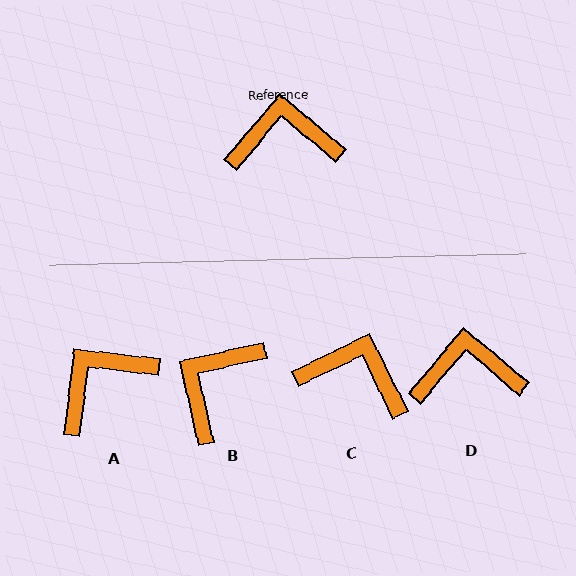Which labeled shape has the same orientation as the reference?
D.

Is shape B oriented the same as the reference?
No, it is off by about 53 degrees.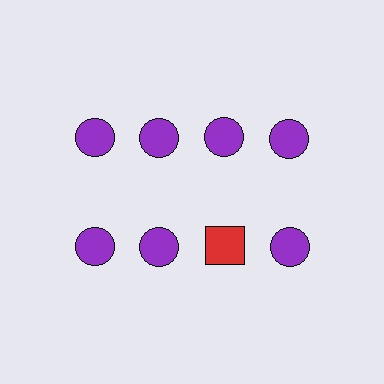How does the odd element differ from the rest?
It differs in both color (red instead of purple) and shape (square instead of circle).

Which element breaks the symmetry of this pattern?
The red square in the second row, center column breaks the symmetry. All other shapes are purple circles.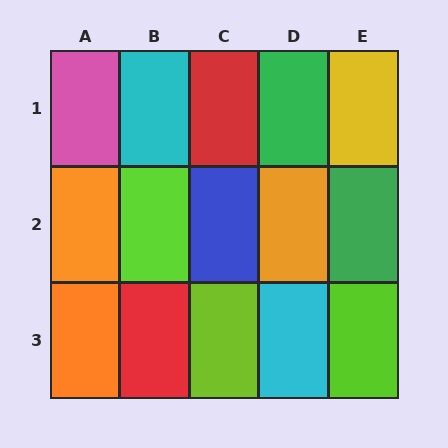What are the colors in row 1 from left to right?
Pink, cyan, red, green, yellow.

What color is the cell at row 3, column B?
Red.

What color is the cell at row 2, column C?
Blue.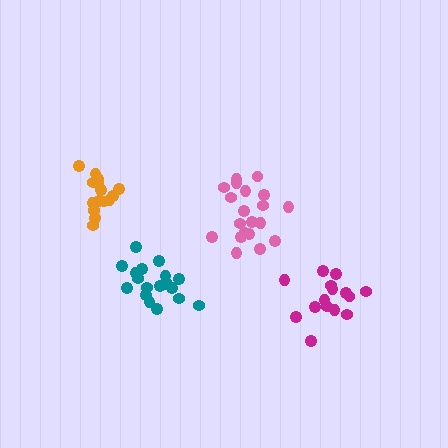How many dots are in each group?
Group 1: 20 dots, Group 2: 15 dots, Group 3: 18 dots, Group 4: 15 dots (68 total).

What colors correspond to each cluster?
The clusters are colored: pink, orange, teal, magenta.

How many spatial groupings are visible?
There are 4 spatial groupings.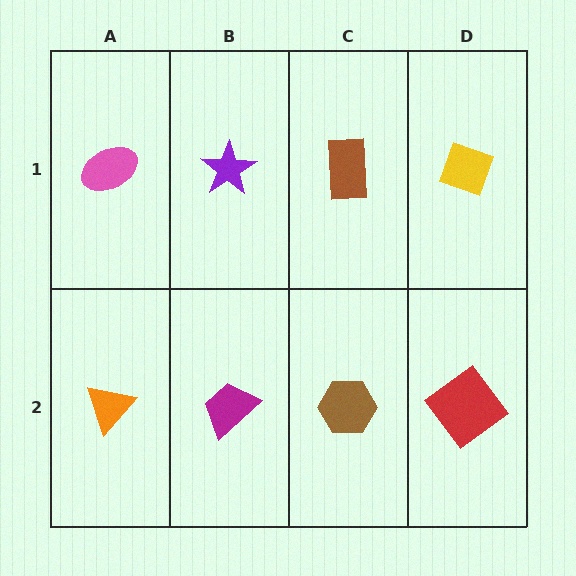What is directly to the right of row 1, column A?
A purple star.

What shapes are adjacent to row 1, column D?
A red diamond (row 2, column D), a brown rectangle (row 1, column C).